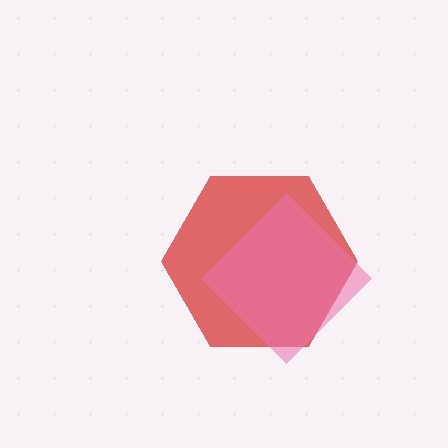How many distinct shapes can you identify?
There are 2 distinct shapes: a red hexagon, a pink diamond.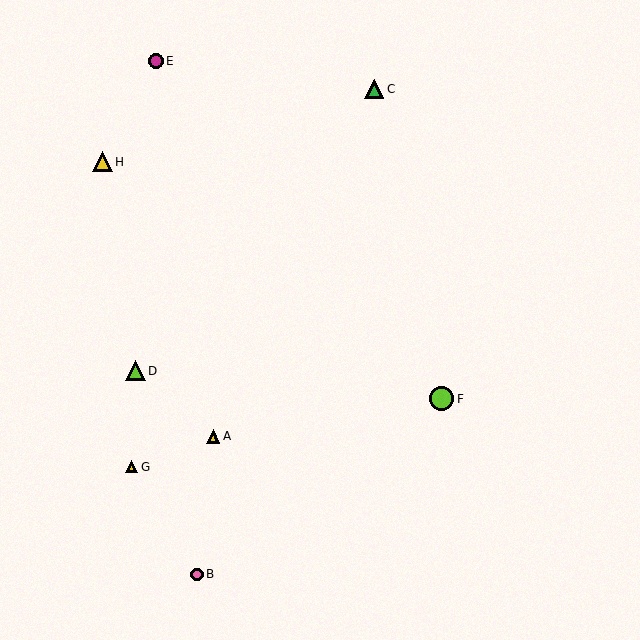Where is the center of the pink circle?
The center of the pink circle is at (197, 574).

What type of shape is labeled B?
Shape B is a pink circle.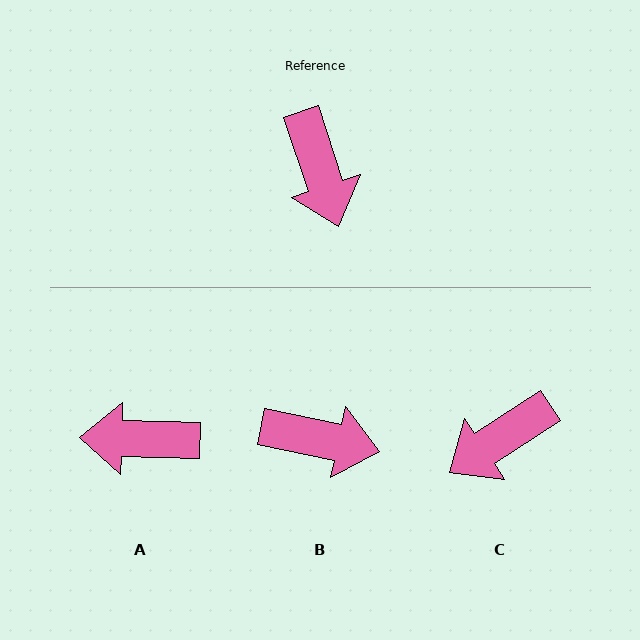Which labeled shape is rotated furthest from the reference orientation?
A, about 110 degrees away.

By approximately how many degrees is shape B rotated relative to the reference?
Approximately 60 degrees counter-clockwise.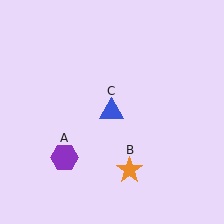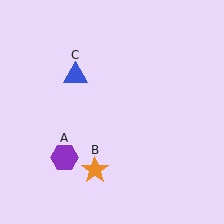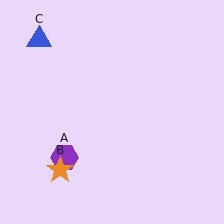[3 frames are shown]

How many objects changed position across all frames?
2 objects changed position: orange star (object B), blue triangle (object C).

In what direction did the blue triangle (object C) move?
The blue triangle (object C) moved up and to the left.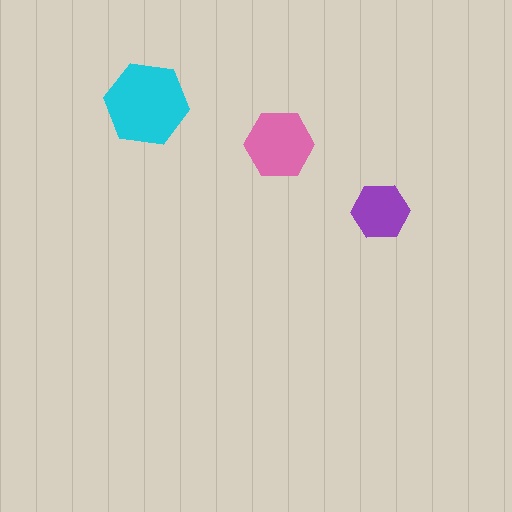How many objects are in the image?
There are 3 objects in the image.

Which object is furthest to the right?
The purple hexagon is rightmost.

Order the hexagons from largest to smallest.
the cyan one, the pink one, the purple one.